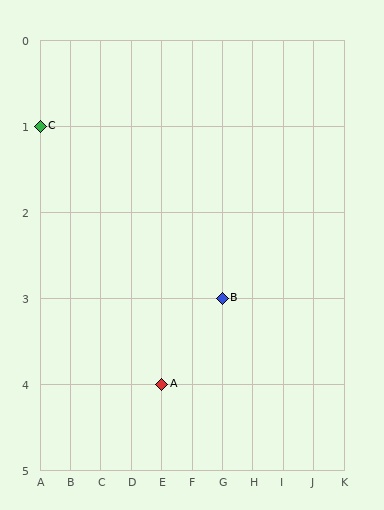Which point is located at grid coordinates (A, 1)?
Point C is at (A, 1).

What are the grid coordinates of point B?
Point B is at grid coordinates (G, 3).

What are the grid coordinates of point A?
Point A is at grid coordinates (E, 4).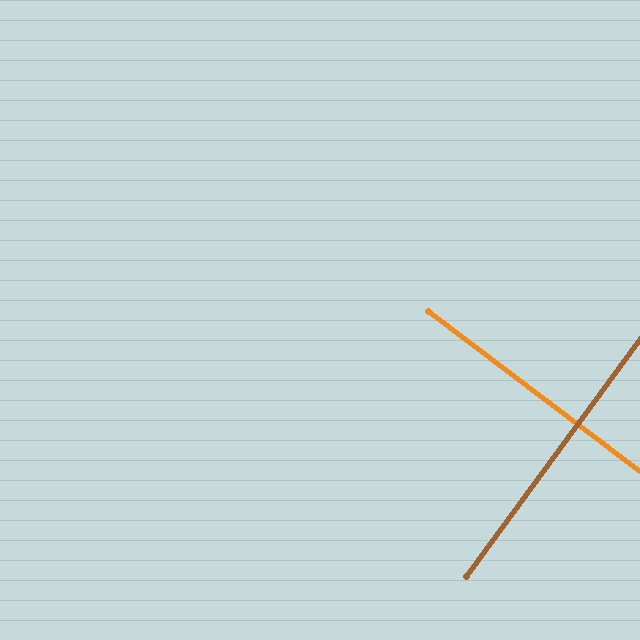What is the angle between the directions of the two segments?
Approximately 89 degrees.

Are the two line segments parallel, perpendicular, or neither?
Perpendicular — they meet at approximately 89°.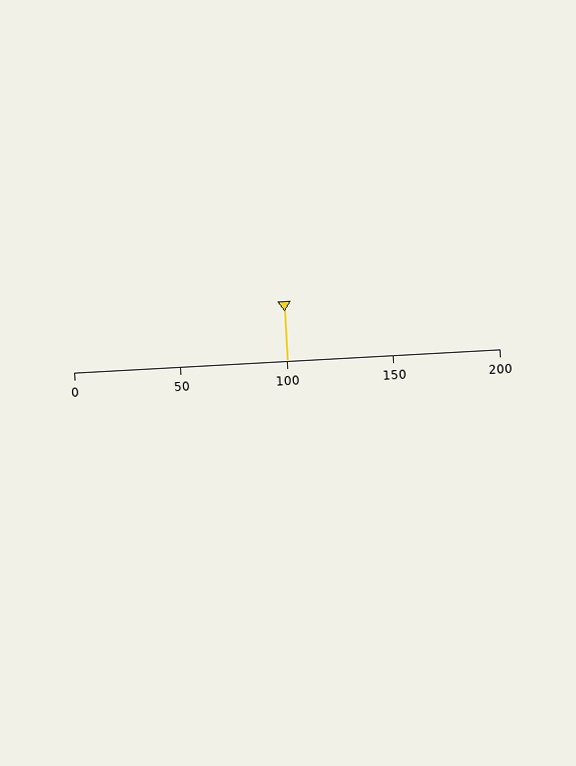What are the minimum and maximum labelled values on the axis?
The axis runs from 0 to 200.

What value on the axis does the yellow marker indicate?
The marker indicates approximately 100.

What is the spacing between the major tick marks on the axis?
The major ticks are spaced 50 apart.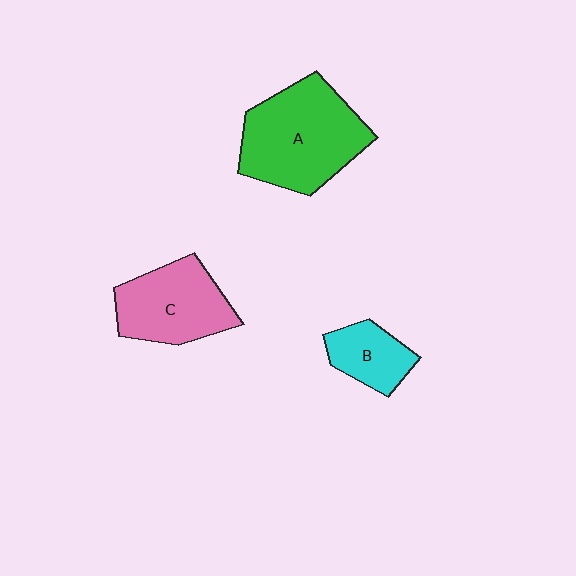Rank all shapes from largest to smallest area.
From largest to smallest: A (green), C (pink), B (cyan).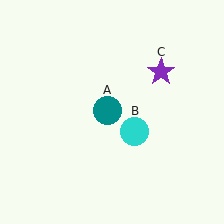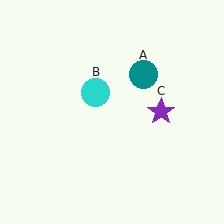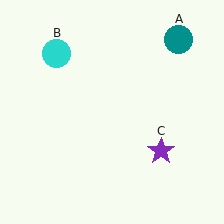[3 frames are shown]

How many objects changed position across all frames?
3 objects changed position: teal circle (object A), cyan circle (object B), purple star (object C).